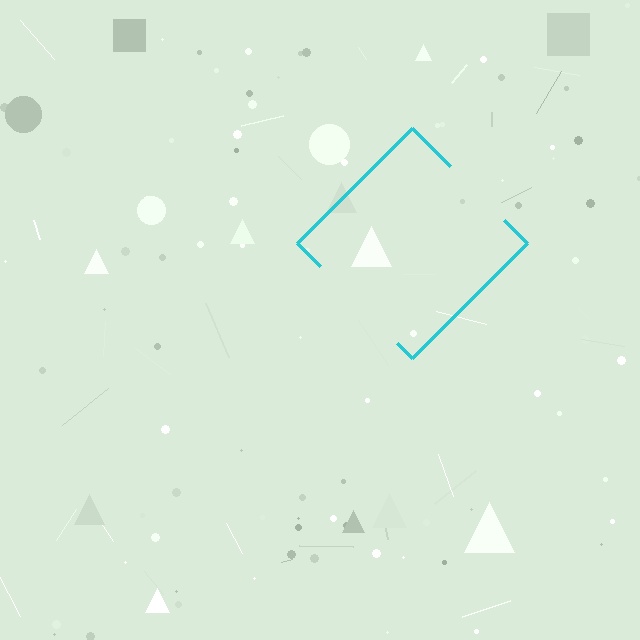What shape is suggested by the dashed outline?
The dashed outline suggests a diamond.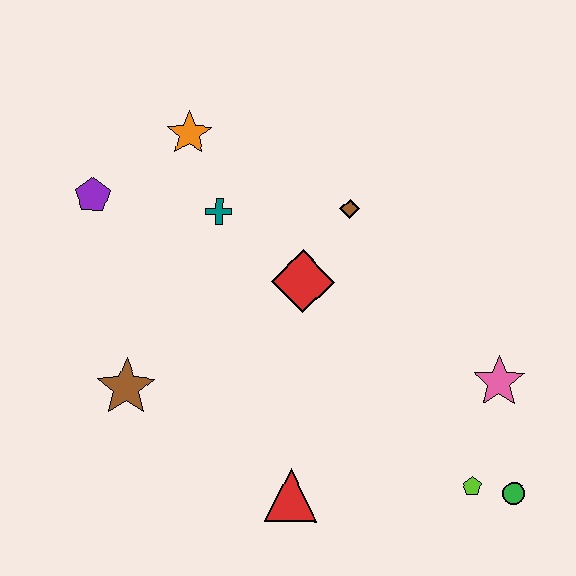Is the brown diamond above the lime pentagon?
Yes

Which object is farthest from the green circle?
The purple pentagon is farthest from the green circle.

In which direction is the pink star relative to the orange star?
The pink star is to the right of the orange star.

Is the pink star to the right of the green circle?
No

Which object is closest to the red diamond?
The brown diamond is closest to the red diamond.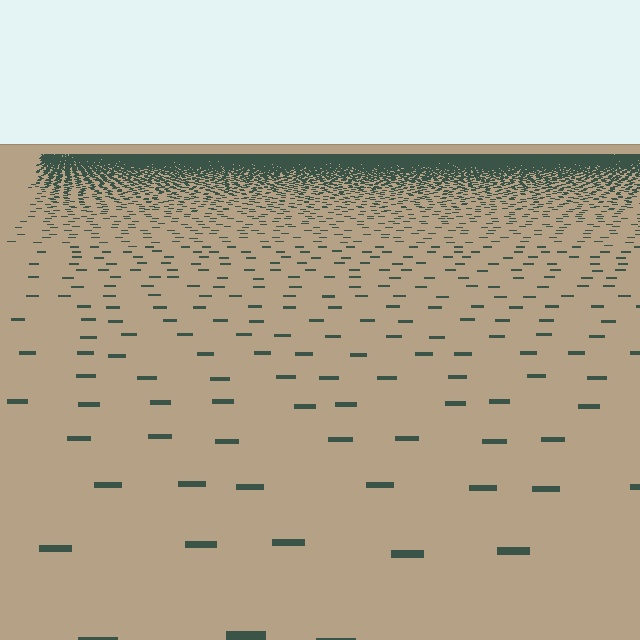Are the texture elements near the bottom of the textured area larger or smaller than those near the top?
Larger. Near the bottom, elements are closer to the viewer and appear at a bigger on-screen size.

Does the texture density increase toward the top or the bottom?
Density increases toward the top.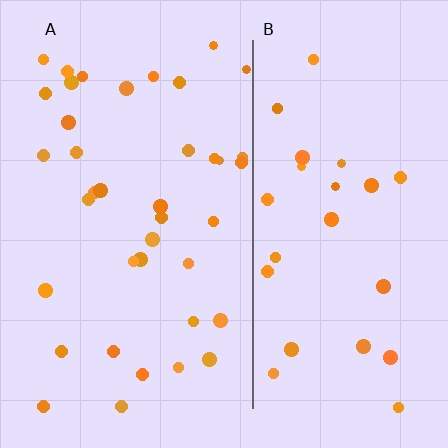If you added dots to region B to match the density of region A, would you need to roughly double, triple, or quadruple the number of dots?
Approximately double.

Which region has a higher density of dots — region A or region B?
A (the left).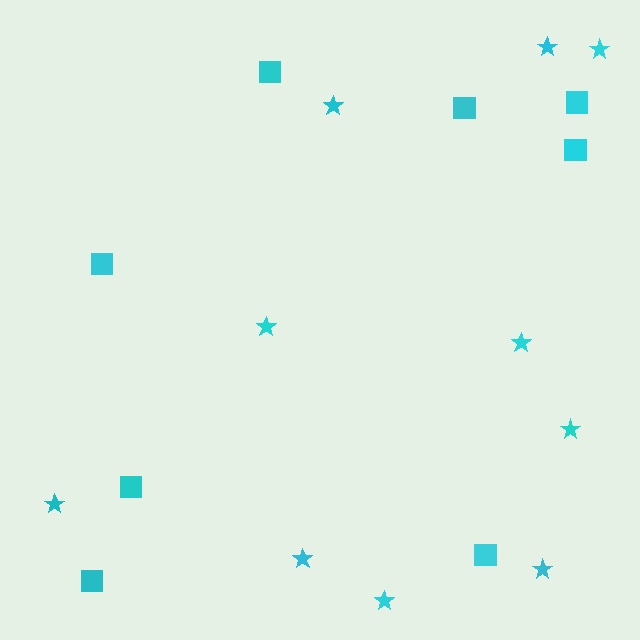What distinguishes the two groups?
There are 2 groups: one group of stars (10) and one group of squares (8).